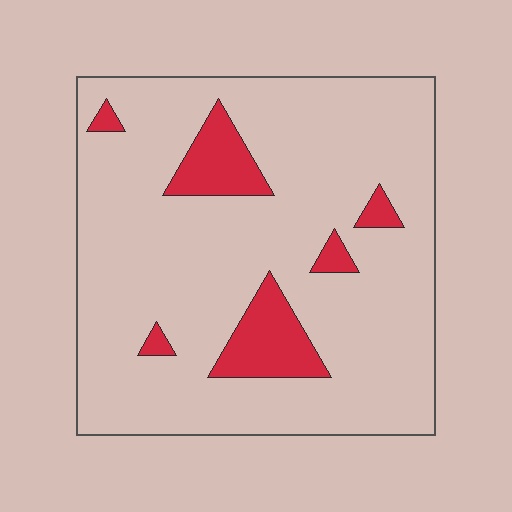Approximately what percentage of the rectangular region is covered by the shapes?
Approximately 10%.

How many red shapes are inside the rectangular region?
6.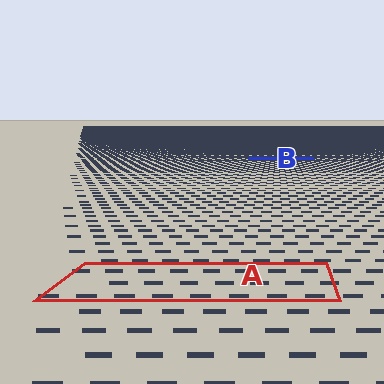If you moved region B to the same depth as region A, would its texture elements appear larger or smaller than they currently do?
They would appear larger. At a closer depth, the same texture elements are projected at a bigger on-screen size.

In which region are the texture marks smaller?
The texture marks are smaller in region B, because it is farther away.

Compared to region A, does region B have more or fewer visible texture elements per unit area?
Region B has more texture elements per unit area — they are packed more densely because it is farther away.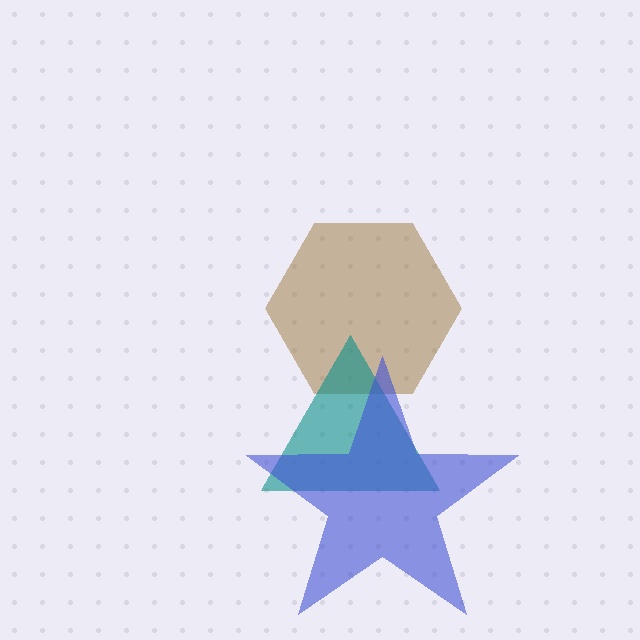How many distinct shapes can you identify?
There are 3 distinct shapes: a brown hexagon, a teal triangle, a blue star.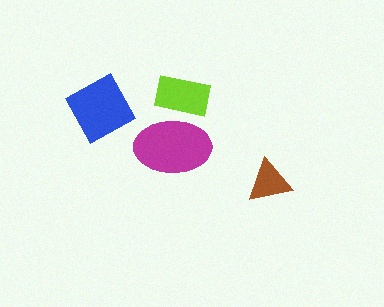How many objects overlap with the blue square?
0 objects overlap with the blue square.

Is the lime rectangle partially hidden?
Yes, it is partially covered by another shape.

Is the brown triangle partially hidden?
No, no other shape covers it.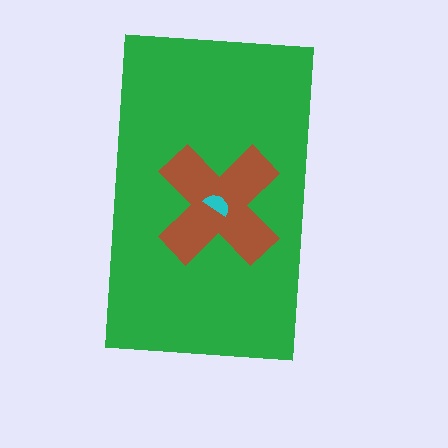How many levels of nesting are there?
3.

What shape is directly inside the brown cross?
The cyan semicircle.